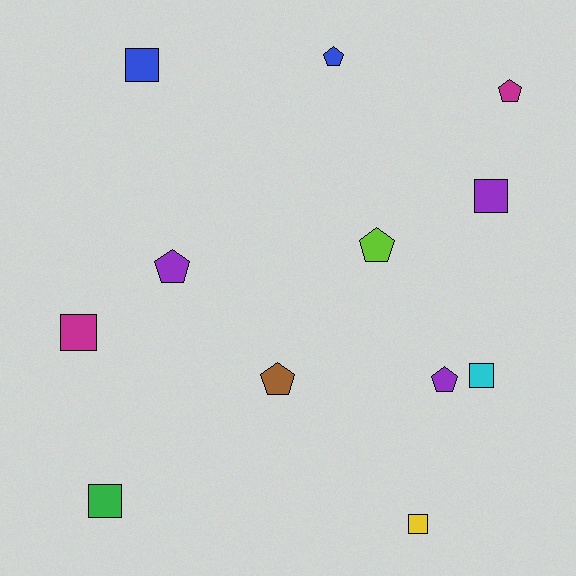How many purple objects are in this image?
There are 3 purple objects.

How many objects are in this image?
There are 12 objects.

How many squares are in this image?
There are 6 squares.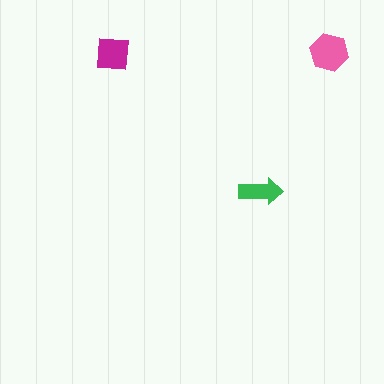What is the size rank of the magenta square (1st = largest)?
2nd.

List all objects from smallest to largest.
The green arrow, the magenta square, the pink hexagon.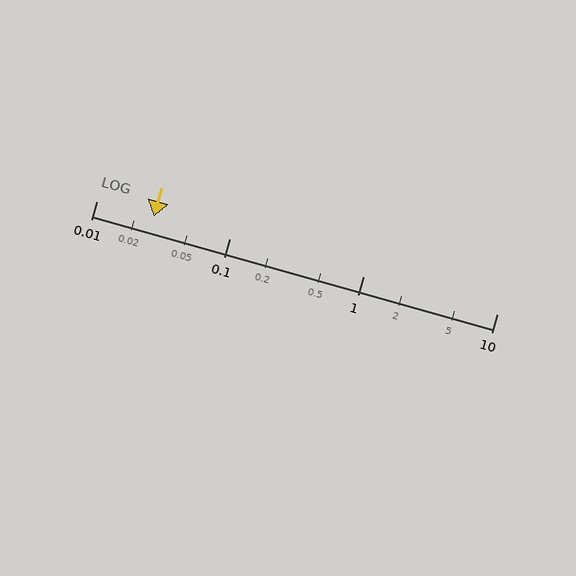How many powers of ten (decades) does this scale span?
The scale spans 3 decades, from 0.01 to 10.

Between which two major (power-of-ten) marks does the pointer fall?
The pointer is between 0.01 and 0.1.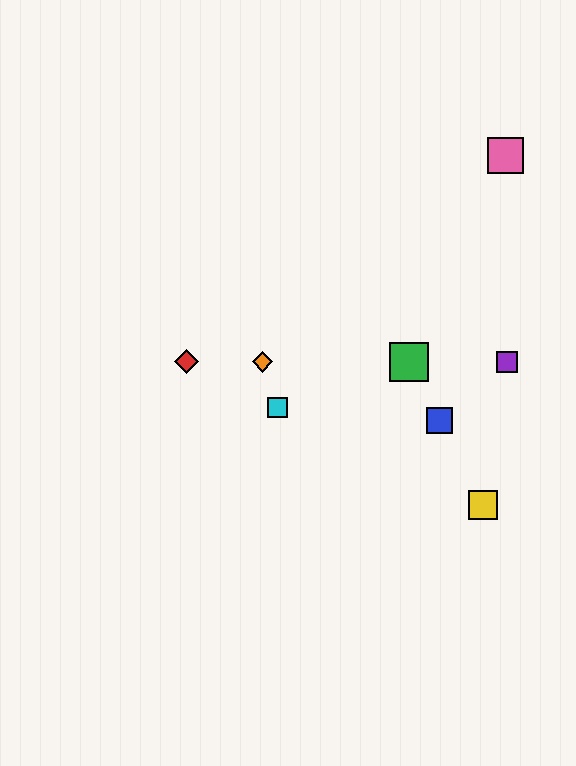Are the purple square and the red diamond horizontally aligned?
Yes, both are at y≈362.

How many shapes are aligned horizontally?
4 shapes (the red diamond, the green square, the purple square, the orange diamond) are aligned horizontally.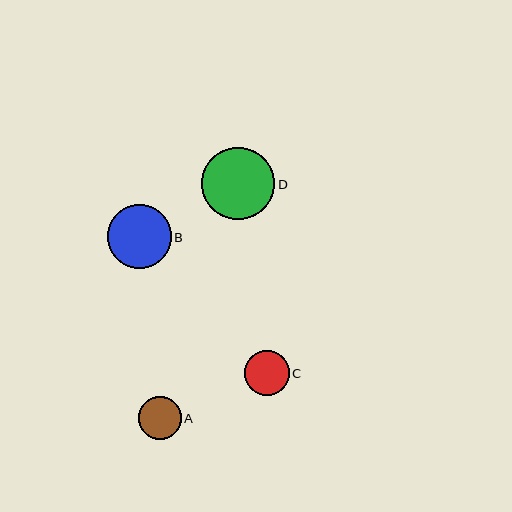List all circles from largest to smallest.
From largest to smallest: D, B, C, A.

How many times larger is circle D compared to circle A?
Circle D is approximately 1.7 times the size of circle A.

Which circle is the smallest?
Circle A is the smallest with a size of approximately 43 pixels.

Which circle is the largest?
Circle D is the largest with a size of approximately 73 pixels.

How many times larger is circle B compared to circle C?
Circle B is approximately 1.4 times the size of circle C.